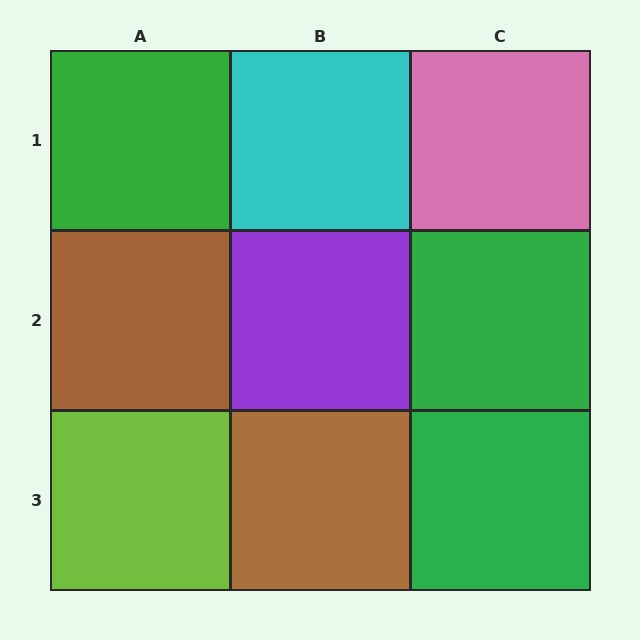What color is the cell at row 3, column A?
Lime.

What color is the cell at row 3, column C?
Green.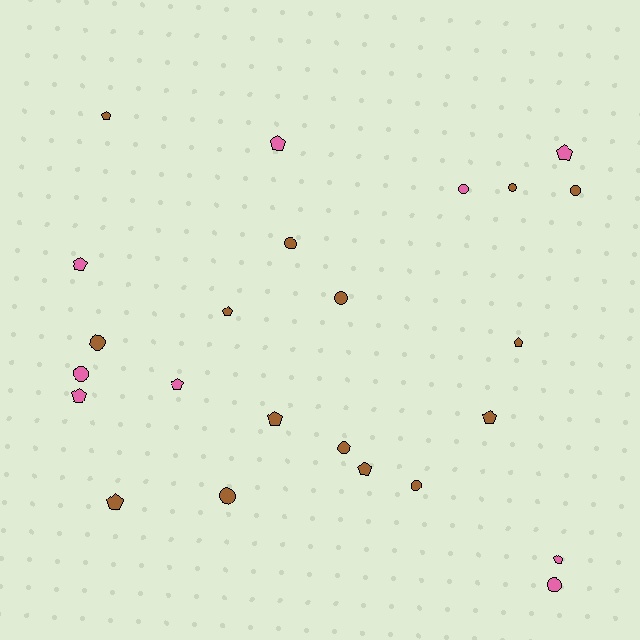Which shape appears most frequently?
Pentagon, with 13 objects.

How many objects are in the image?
There are 24 objects.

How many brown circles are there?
There are 8 brown circles.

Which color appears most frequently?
Brown, with 15 objects.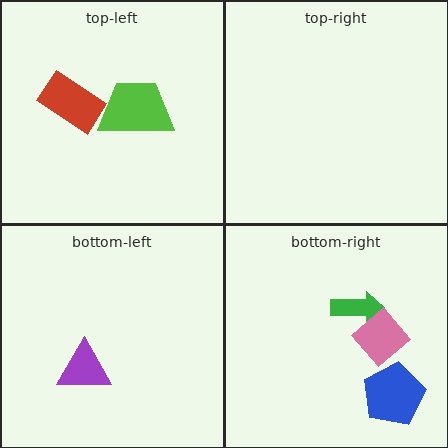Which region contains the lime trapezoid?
The top-left region.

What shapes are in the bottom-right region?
The green arrow, the blue pentagon, the pink diamond.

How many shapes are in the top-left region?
2.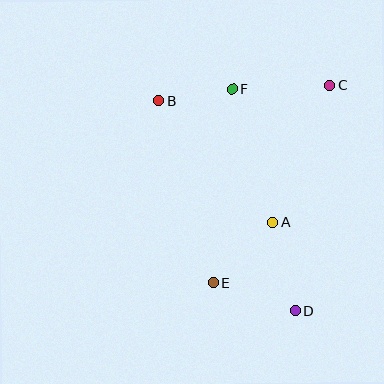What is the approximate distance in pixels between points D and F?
The distance between D and F is approximately 230 pixels.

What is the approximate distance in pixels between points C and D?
The distance between C and D is approximately 227 pixels.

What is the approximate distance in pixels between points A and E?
The distance between A and E is approximately 85 pixels.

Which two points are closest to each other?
Points B and F are closest to each other.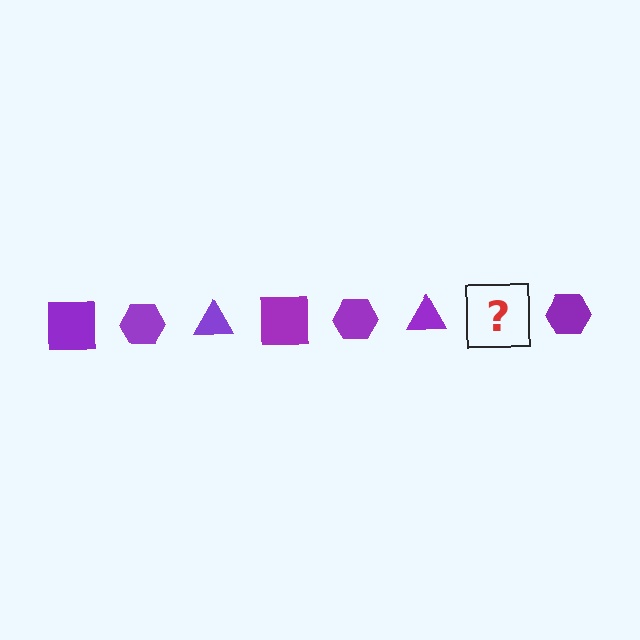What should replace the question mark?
The question mark should be replaced with a purple square.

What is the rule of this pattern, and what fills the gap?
The rule is that the pattern cycles through square, hexagon, triangle shapes in purple. The gap should be filled with a purple square.